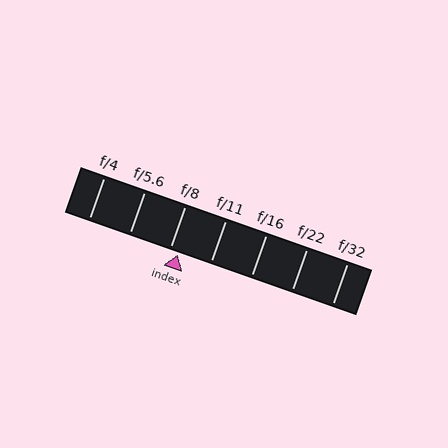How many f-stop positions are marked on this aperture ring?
There are 7 f-stop positions marked.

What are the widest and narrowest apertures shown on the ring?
The widest aperture shown is f/4 and the narrowest is f/32.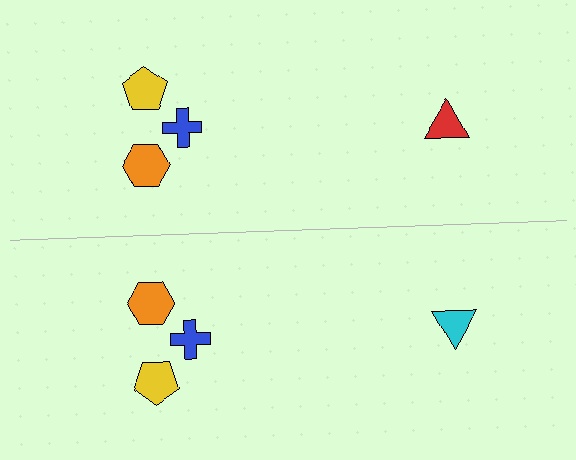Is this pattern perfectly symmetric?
No, the pattern is not perfectly symmetric. The cyan triangle on the bottom side breaks the symmetry — its mirror counterpart is red.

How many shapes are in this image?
There are 8 shapes in this image.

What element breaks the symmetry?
The cyan triangle on the bottom side breaks the symmetry — its mirror counterpart is red.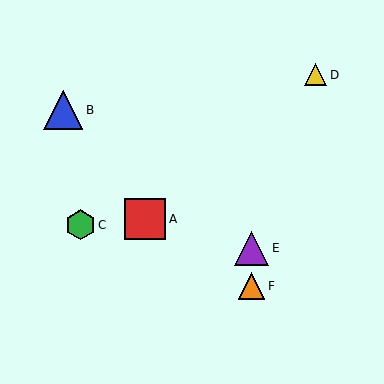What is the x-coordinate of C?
Object C is at x≈80.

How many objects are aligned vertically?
2 objects (E, F) are aligned vertically.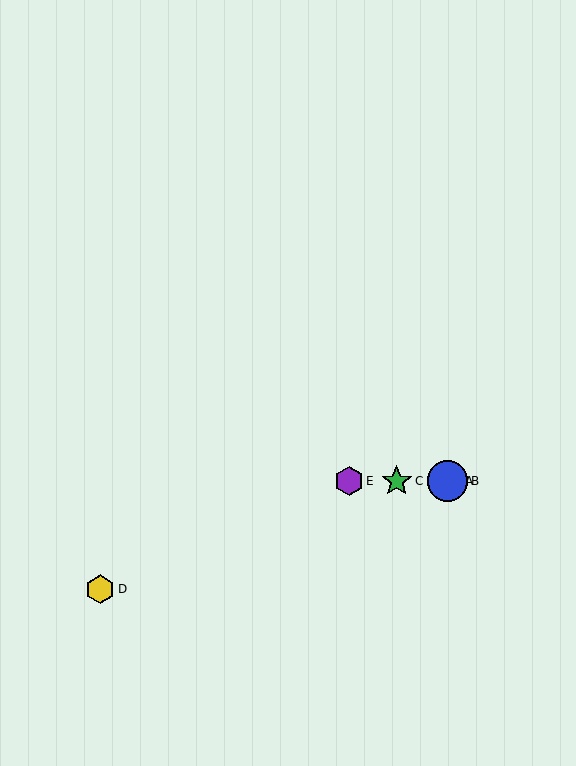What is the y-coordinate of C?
Object C is at y≈481.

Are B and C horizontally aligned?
Yes, both are at y≈481.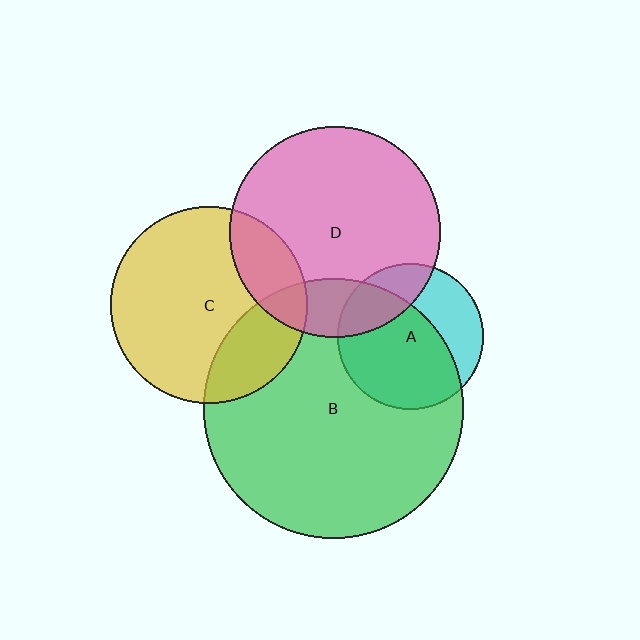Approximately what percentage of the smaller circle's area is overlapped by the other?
Approximately 20%.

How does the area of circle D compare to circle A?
Approximately 2.1 times.